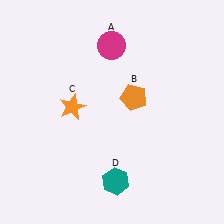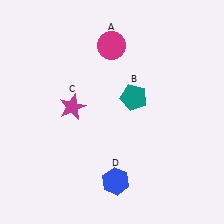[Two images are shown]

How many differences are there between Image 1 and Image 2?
There are 3 differences between the two images.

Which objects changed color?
B changed from orange to teal. C changed from orange to magenta. D changed from teal to blue.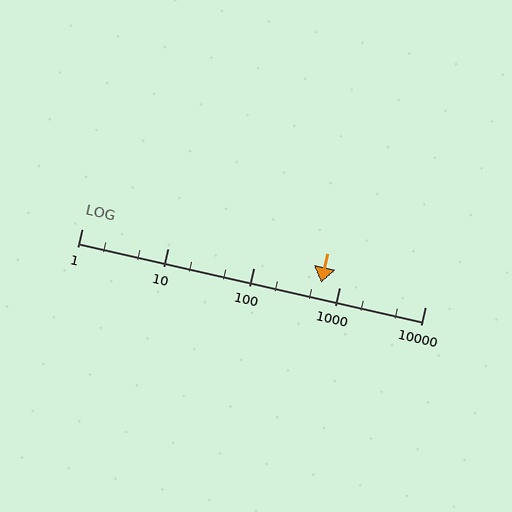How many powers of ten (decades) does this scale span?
The scale spans 4 decades, from 1 to 10000.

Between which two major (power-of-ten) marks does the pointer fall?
The pointer is between 100 and 1000.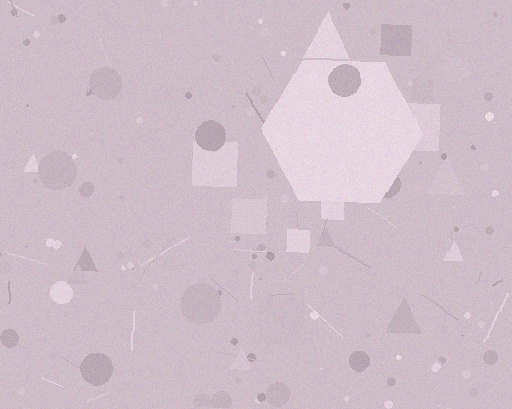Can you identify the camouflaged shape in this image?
The camouflaged shape is a hexagon.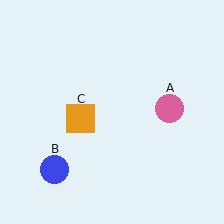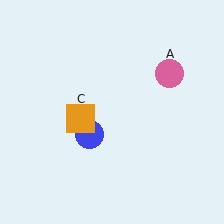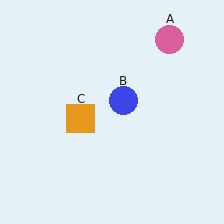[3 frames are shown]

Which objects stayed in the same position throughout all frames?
Orange square (object C) remained stationary.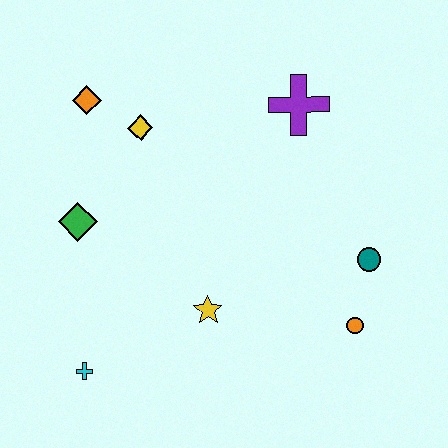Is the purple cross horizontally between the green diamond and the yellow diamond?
No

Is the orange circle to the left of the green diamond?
No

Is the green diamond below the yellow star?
No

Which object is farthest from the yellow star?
The orange diamond is farthest from the yellow star.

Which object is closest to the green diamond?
The yellow diamond is closest to the green diamond.